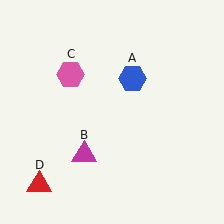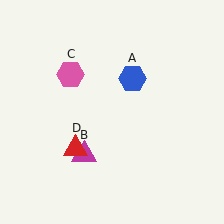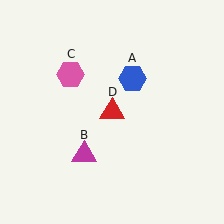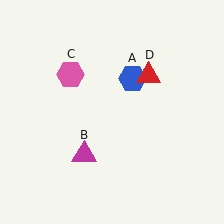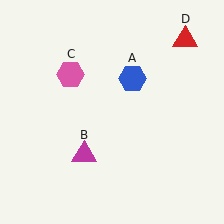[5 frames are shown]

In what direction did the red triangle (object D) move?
The red triangle (object D) moved up and to the right.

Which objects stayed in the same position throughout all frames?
Blue hexagon (object A) and magenta triangle (object B) and pink hexagon (object C) remained stationary.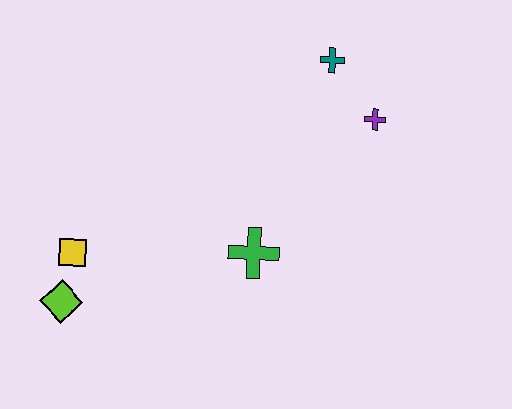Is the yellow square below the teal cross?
Yes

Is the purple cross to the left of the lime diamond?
No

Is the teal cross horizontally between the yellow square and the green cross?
No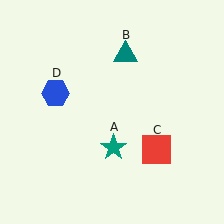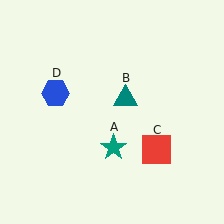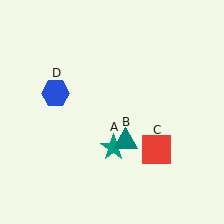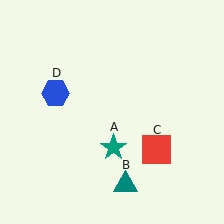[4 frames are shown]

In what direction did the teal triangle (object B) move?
The teal triangle (object B) moved down.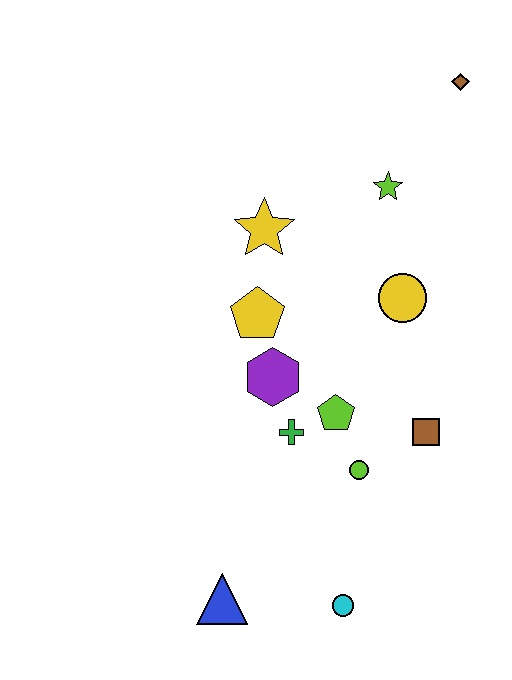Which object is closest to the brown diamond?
The lime star is closest to the brown diamond.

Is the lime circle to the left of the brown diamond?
Yes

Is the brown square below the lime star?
Yes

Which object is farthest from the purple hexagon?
The brown diamond is farthest from the purple hexagon.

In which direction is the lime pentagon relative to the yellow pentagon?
The lime pentagon is below the yellow pentagon.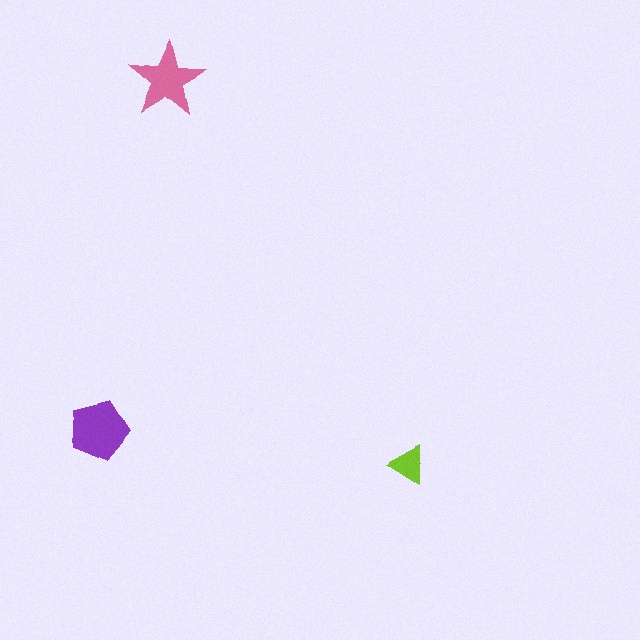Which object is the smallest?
The lime triangle.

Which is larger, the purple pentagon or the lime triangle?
The purple pentagon.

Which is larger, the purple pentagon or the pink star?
The purple pentagon.